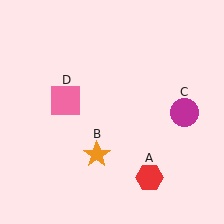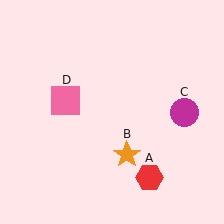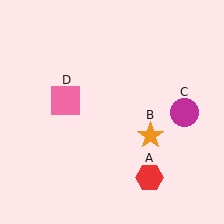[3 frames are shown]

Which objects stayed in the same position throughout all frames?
Red hexagon (object A) and magenta circle (object C) and pink square (object D) remained stationary.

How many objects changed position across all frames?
1 object changed position: orange star (object B).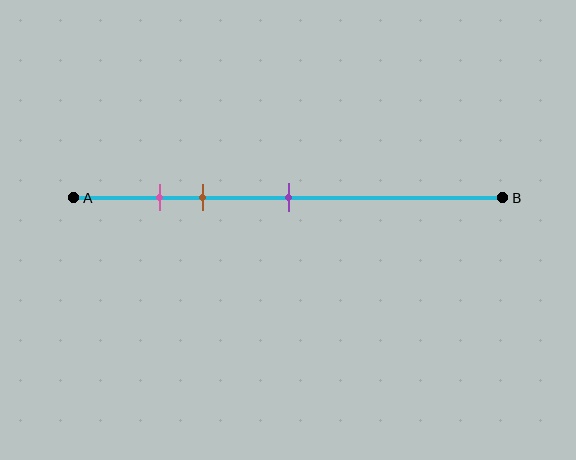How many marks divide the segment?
There are 3 marks dividing the segment.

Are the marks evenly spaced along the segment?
No, the marks are not evenly spaced.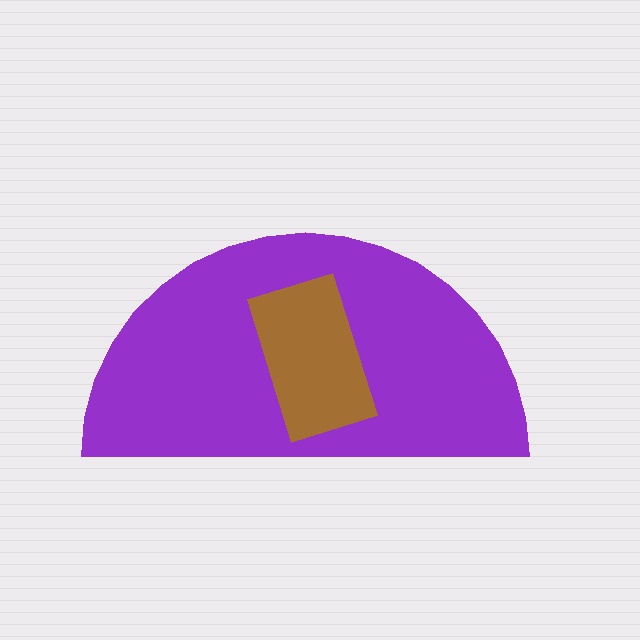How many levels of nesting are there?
2.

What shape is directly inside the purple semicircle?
The brown rectangle.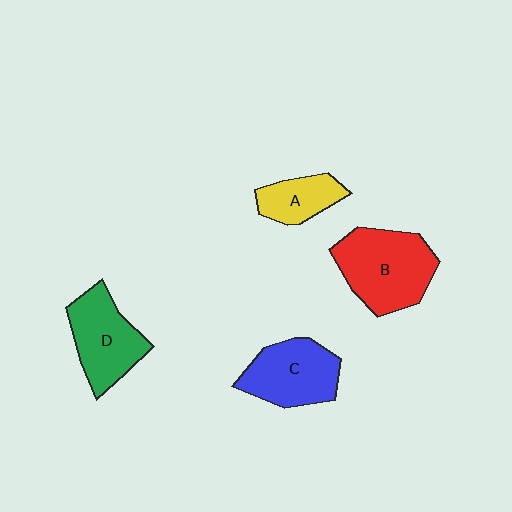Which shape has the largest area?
Shape B (red).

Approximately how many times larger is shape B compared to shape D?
Approximately 1.2 times.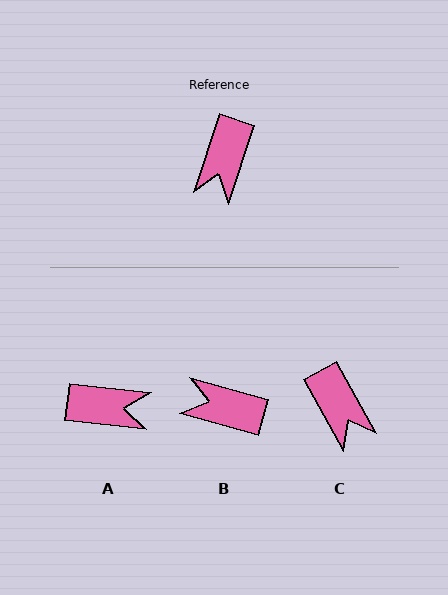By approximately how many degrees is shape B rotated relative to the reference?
Approximately 88 degrees clockwise.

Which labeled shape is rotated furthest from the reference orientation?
A, about 102 degrees away.